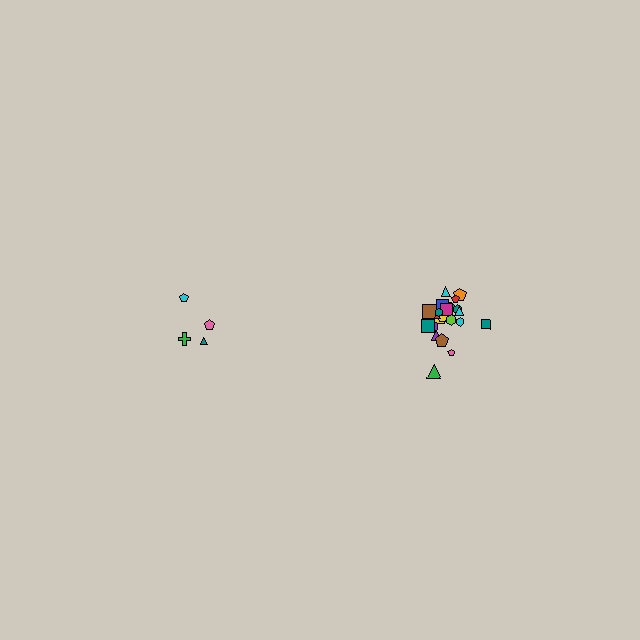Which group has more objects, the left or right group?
The right group.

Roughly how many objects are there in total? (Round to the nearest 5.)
Roughly 25 objects in total.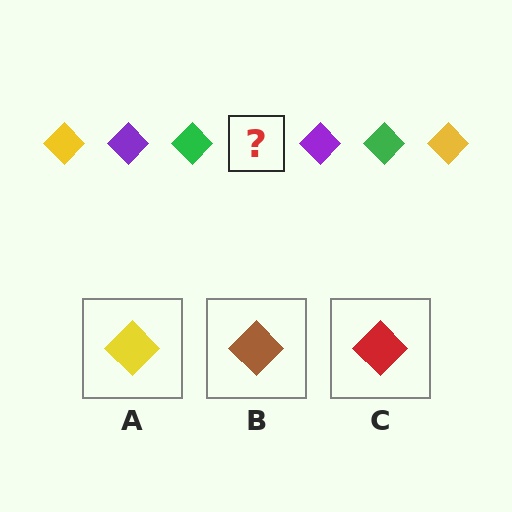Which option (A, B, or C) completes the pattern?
A.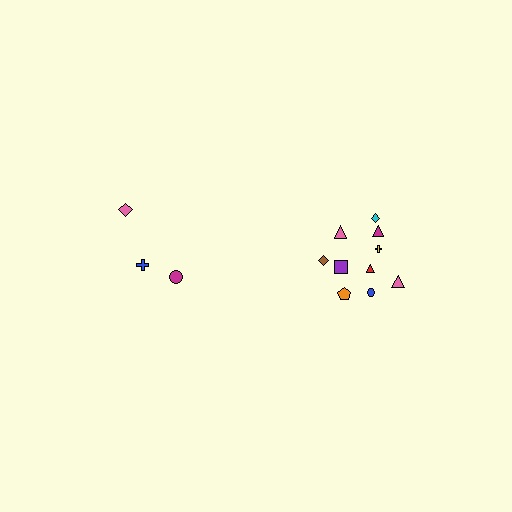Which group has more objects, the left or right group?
The right group.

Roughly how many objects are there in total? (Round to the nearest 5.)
Roughly 15 objects in total.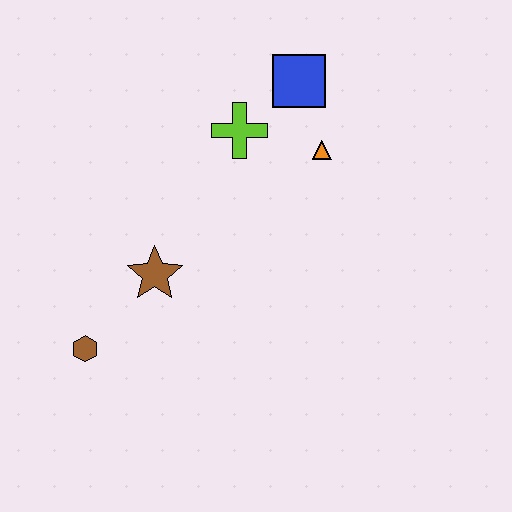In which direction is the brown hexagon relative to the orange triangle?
The brown hexagon is to the left of the orange triangle.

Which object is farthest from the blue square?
The brown hexagon is farthest from the blue square.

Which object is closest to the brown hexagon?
The brown star is closest to the brown hexagon.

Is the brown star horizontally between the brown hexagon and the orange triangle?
Yes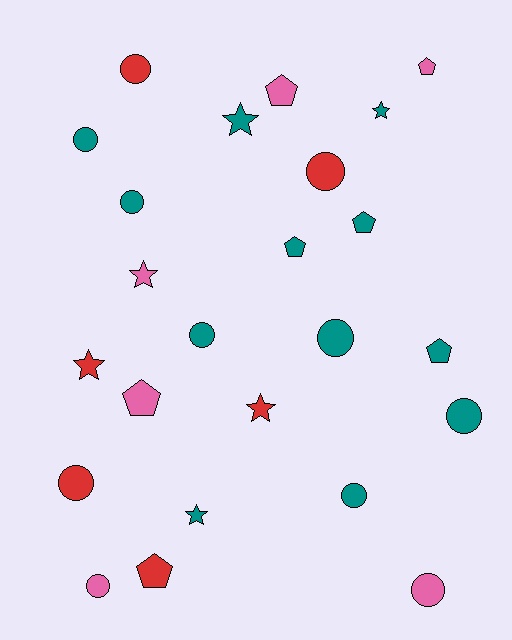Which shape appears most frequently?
Circle, with 11 objects.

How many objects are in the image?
There are 24 objects.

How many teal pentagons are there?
There are 3 teal pentagons.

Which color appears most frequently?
Teal, with 12 objects.